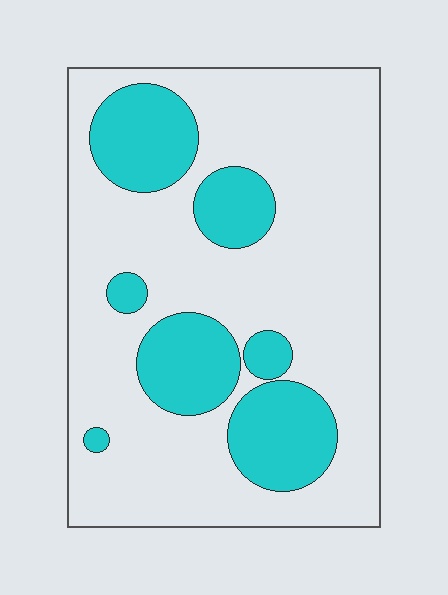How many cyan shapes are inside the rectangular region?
7.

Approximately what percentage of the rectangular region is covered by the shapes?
Approximately 25%.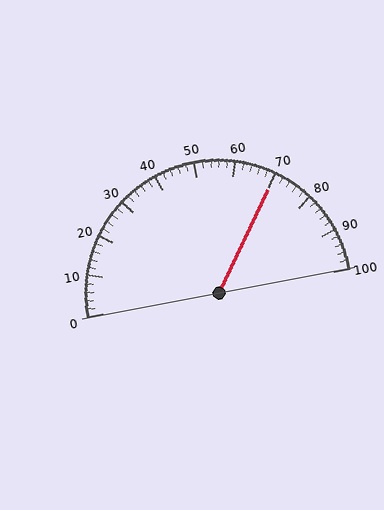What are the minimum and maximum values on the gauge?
The gauge ranges from 0 to 100.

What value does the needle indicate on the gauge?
The needle indicates approximately 70.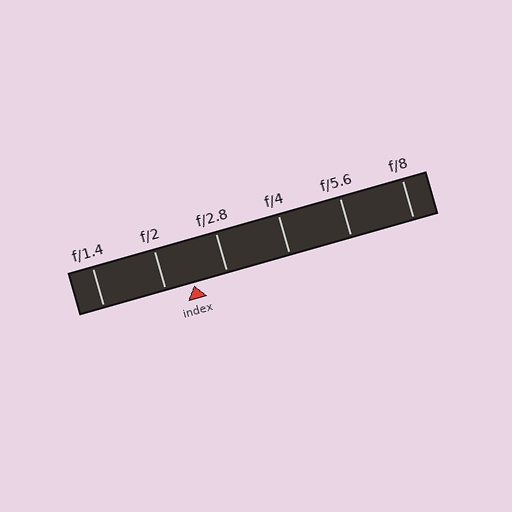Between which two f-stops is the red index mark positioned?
The index mark is between f/2 and f/2.8.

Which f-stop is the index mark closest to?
The index mark is closest to f/2.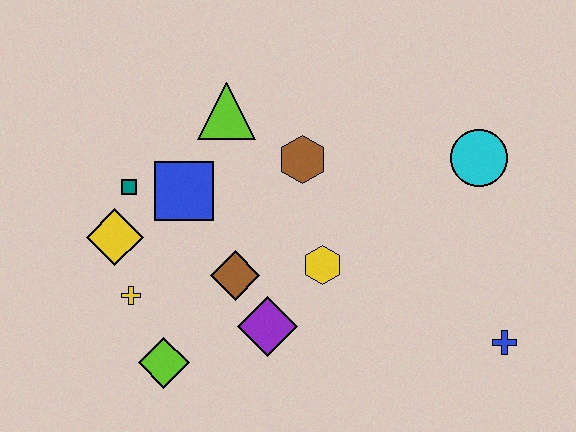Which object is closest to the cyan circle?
The brown hexagon is closest to the cyan circle.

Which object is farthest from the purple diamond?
The cyan circle is farthest from the purple diamond.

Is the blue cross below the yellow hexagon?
Yes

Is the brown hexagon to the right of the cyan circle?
No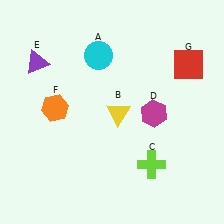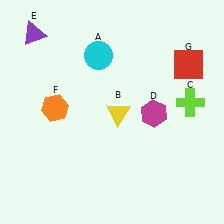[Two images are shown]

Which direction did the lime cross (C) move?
The lime cross (C) moved up.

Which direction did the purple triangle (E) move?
The purple triangle (E) moved up.